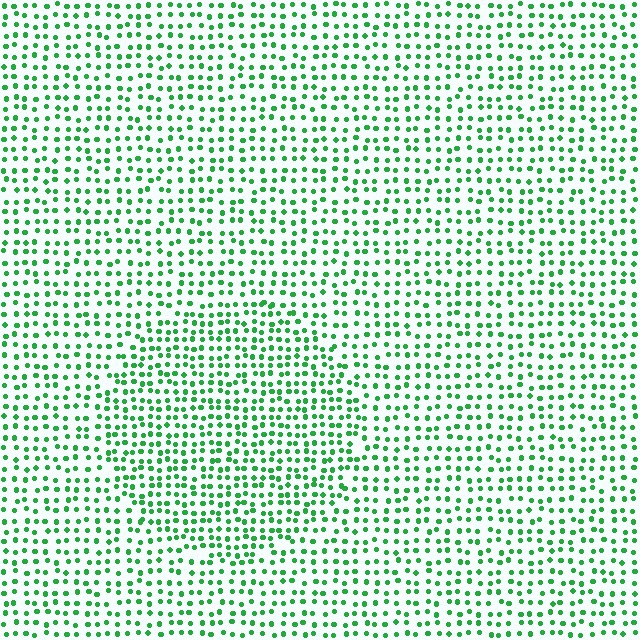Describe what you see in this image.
The image contains small green elements arranged at two different densities. A circle-shaped region is visible where the elements are more densely packed than the surrounding area.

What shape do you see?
I see a circle.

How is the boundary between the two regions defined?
The boundary is defined by a change in element density (approximately 1.4x ratio). All elements are the same color, size, and shape.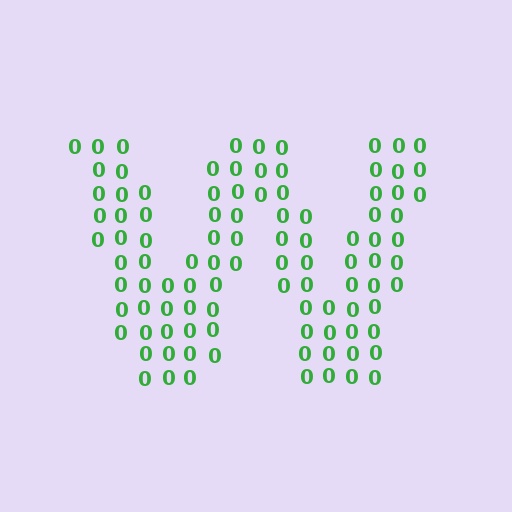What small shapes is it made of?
It is made of small digit 0's.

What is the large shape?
The large shape is the letter W.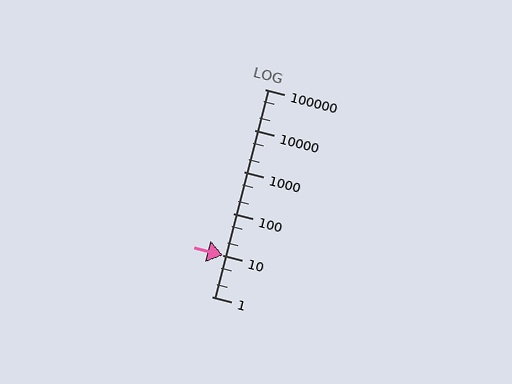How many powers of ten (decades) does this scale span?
The scale spans 5 decades, from 1 to 100000.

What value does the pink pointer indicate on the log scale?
The pointer indicates approximately 10.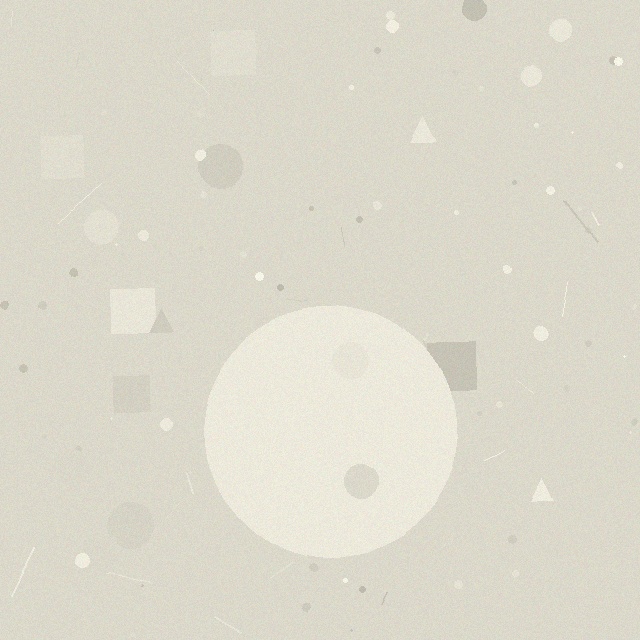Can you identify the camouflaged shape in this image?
The camouflaged shape is a circle.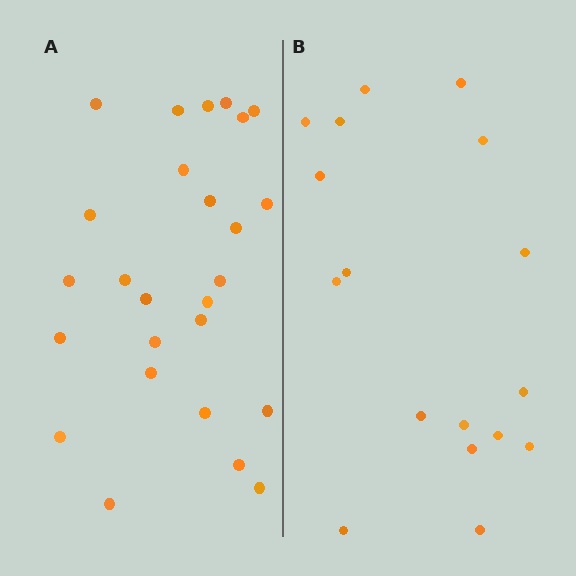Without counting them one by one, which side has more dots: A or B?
Region A (the left region) has more dots.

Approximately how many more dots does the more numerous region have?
Region A has roughly 8 or so more dots than region B.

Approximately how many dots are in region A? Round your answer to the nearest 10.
About 30 dots. (The exact count is 26, which rounds to 30.)